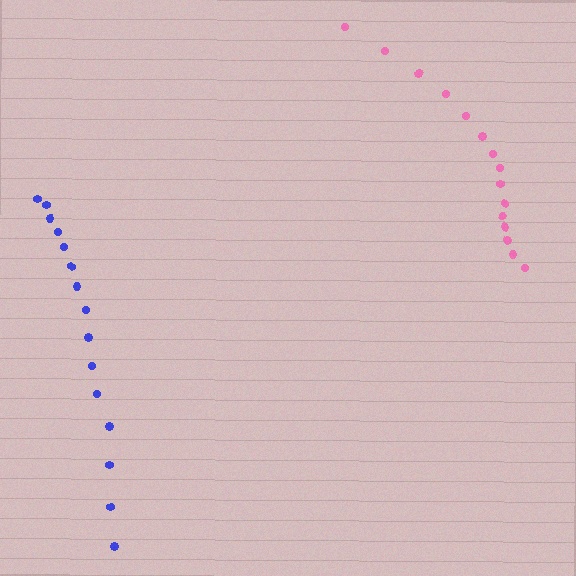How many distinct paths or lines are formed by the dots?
There are 2 distinct paths.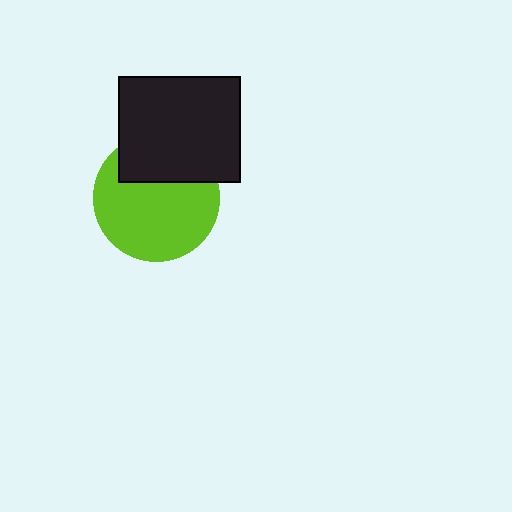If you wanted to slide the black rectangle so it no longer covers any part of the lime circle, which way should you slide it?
Slide it up — that is the most direct way to separate the two shapes.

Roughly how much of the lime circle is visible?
Most of it is visible (roughly 68%).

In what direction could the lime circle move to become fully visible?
The lime circle could move down. That would shift it out from behind the black rectangle entirely.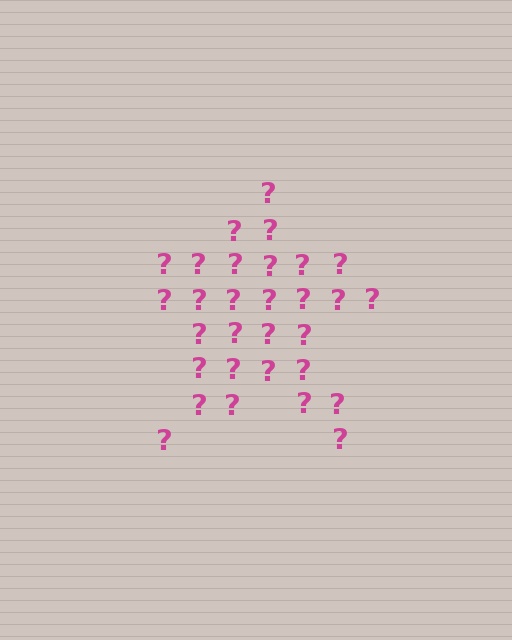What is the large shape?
The large shape is a star.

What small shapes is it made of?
It is made of small question marks.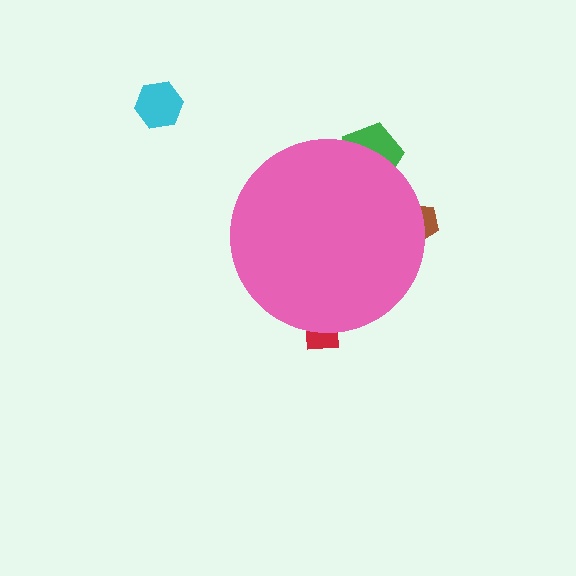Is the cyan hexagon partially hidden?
No, the cyan hexagon is fully visible.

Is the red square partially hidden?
Yes, the red square is partially hidden behind the pink circle.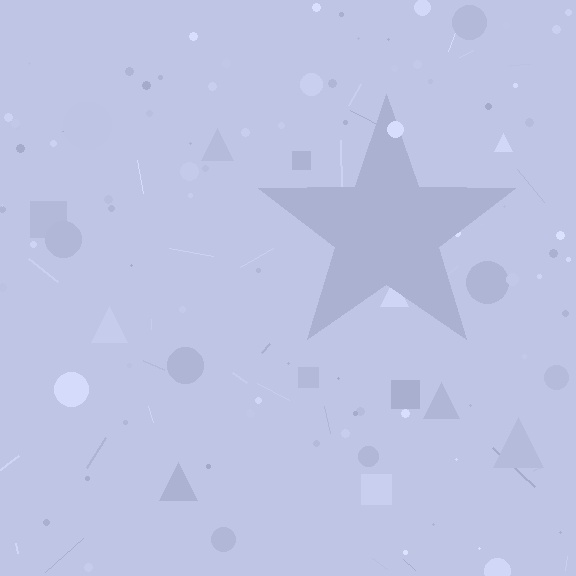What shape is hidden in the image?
A star is hidden in the image.